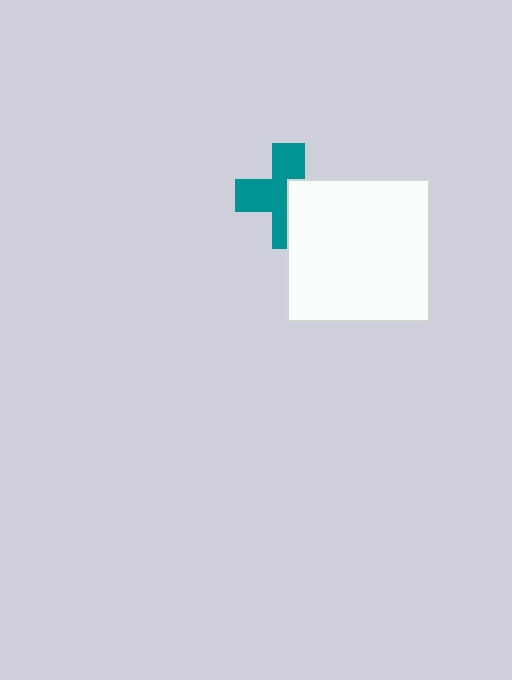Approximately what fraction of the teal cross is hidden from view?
Roughly 41% of the teal cross is hidden behind the white square.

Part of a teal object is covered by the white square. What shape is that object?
It is a cross.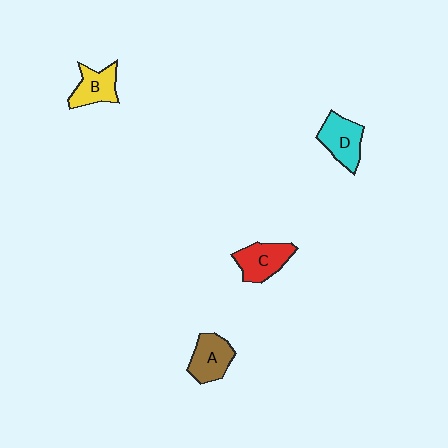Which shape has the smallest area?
Shape B (yellow).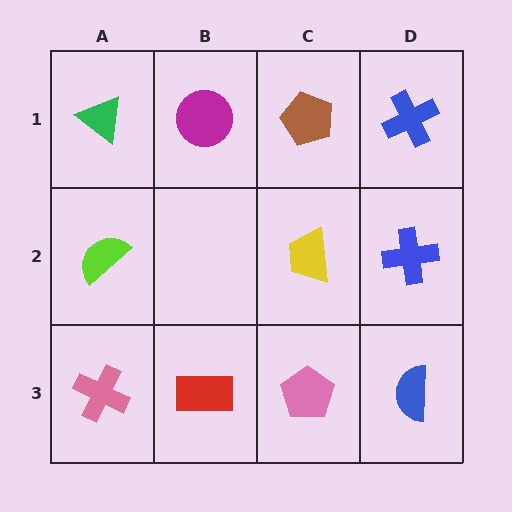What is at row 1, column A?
A green triangle.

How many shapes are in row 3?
4 shapes.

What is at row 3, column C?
A pink pentagon.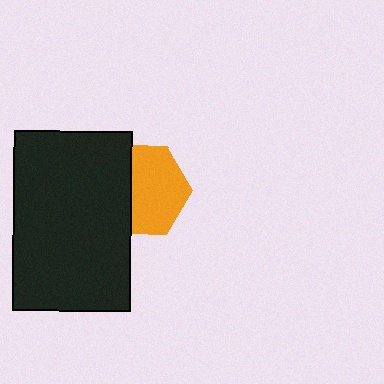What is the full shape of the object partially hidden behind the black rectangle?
The partially hidden object is an orange hexagon.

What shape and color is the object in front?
The object in front is a black rectangle.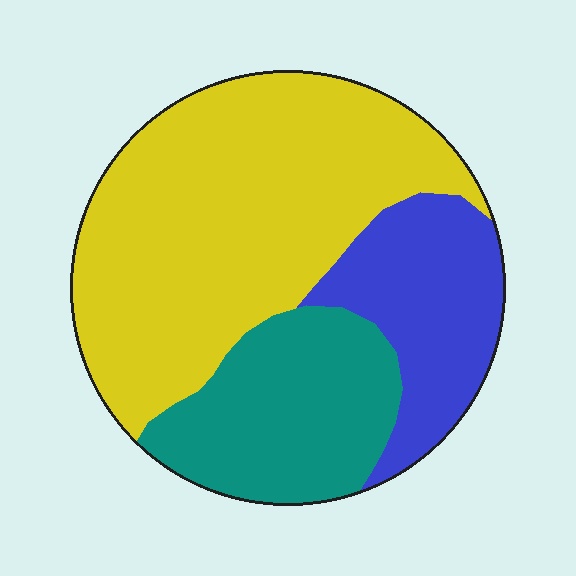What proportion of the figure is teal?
Teal takes up less than a quarter of the figure.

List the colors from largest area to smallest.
From largest to smallest: yellow, teal, blue.